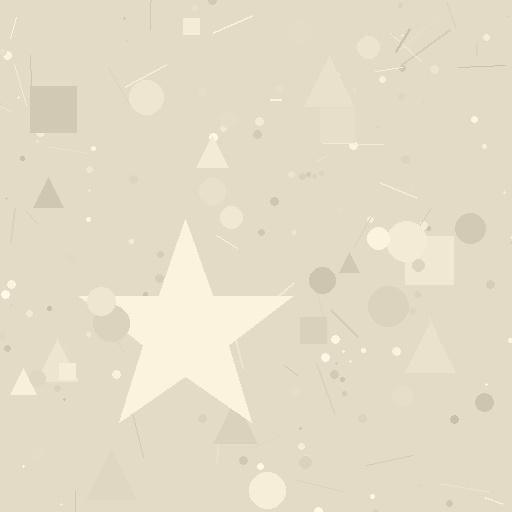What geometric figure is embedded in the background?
A star is embedded in the background.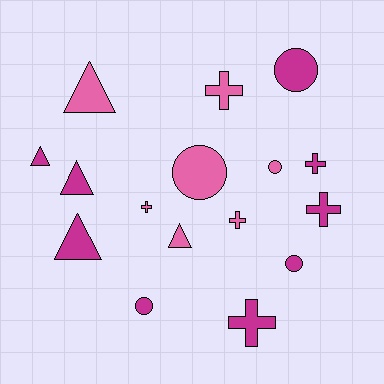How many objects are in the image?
There are 16 objects.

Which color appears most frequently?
Magenta, with 9 objects.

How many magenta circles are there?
There are 3 magenta circles.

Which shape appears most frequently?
Cross, with 6 objects.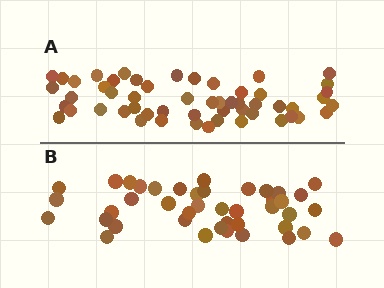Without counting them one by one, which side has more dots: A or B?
Region A (the top region) has more dots.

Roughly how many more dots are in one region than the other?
Region A has roughly 12 or so more dots than region B.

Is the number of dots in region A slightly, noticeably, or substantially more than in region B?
Region A has noticeably more, but not dramatically so. The ratio is roughly 1.3 to 1.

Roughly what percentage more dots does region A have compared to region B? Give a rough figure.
About 30% more.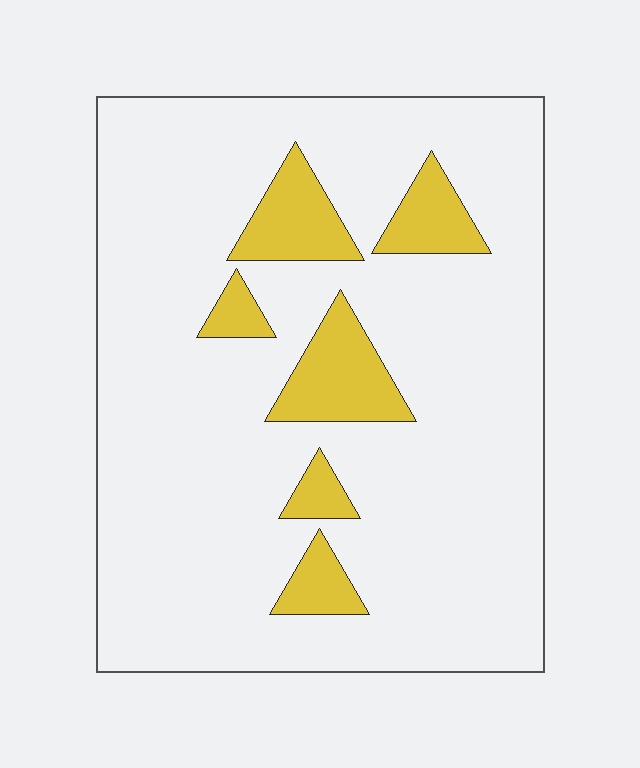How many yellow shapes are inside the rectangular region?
6.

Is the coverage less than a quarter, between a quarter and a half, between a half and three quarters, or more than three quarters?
Less than a quarter.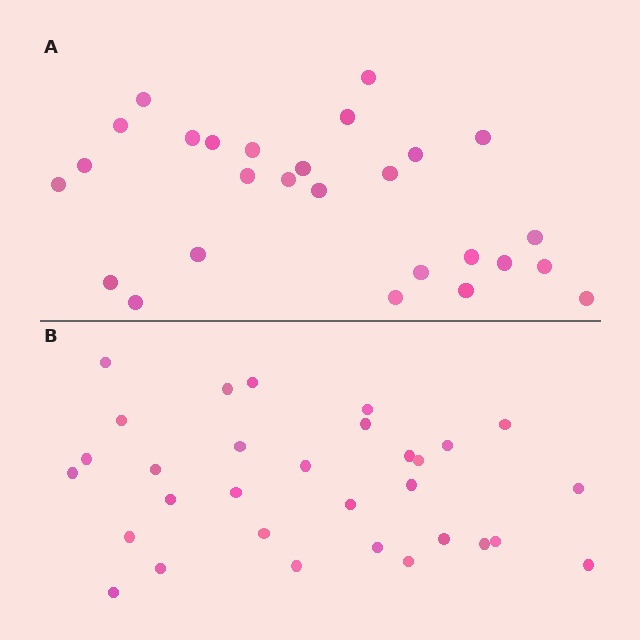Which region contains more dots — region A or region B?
Region B (the bottom region) has more dots.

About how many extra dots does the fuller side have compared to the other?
Region B has about 4 more dots than region A.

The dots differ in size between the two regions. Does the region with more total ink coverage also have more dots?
No. Region A has more total ink coverage because its dots are larger, but region B actually contains more individual dots. Total area can be misleading — the number of items is what matters here.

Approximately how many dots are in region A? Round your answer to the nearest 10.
About 30 dots. (The exact count is 27, which rounds to 30.)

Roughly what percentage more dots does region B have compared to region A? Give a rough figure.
About 15% more.